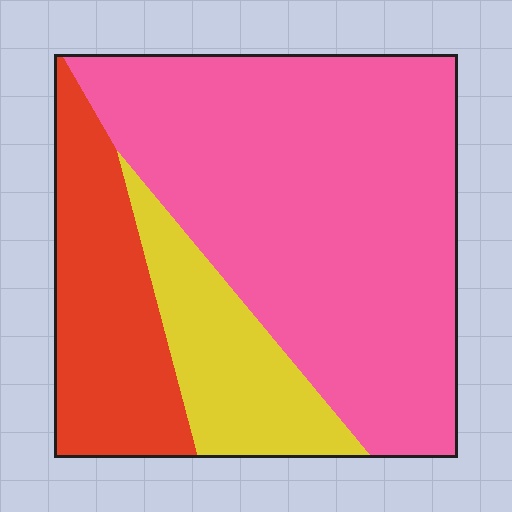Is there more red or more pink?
Pink.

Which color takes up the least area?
Yellow, at roughly 15%.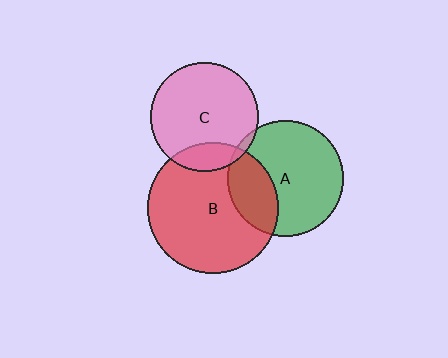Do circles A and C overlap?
Yes.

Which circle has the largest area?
Circle B (red).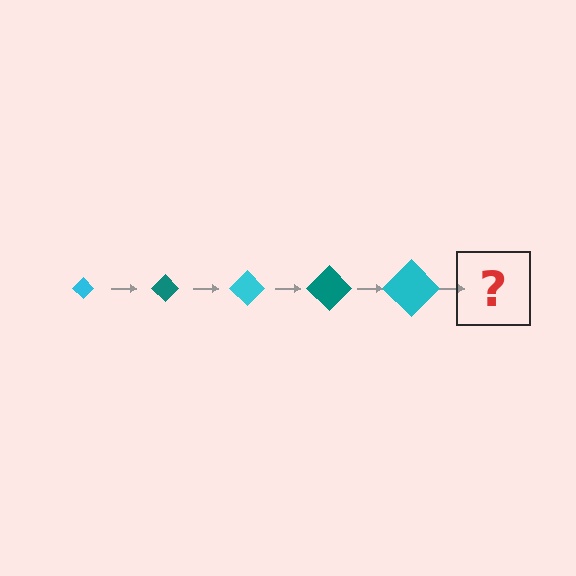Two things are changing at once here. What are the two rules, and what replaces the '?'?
The two rules are that the diamond grows larger each step and the color cycles through cyan and teal. The '?' should be a teal diamond, larger than the previous one.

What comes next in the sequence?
The next element should be a teal diamond, larger than the previous one.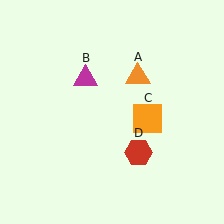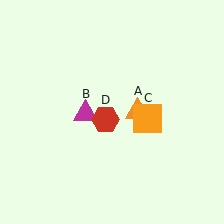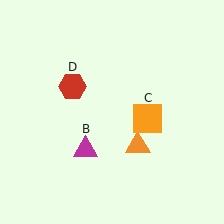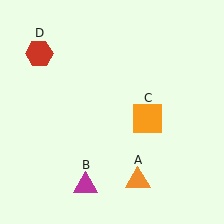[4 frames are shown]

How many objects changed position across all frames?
3 objects changed position: orange triangle (object A), magenta triangle (object B), red hexagon (object D).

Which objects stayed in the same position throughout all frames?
Orange square (object C) remained stationary.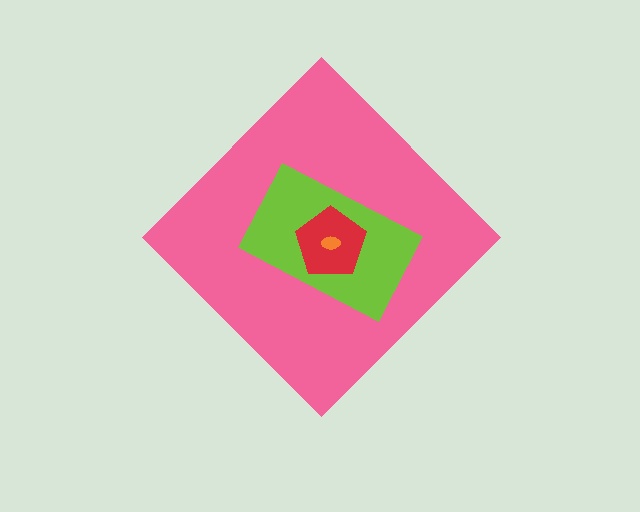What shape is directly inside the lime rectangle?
The red pentagon.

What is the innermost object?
The orange ellipse.